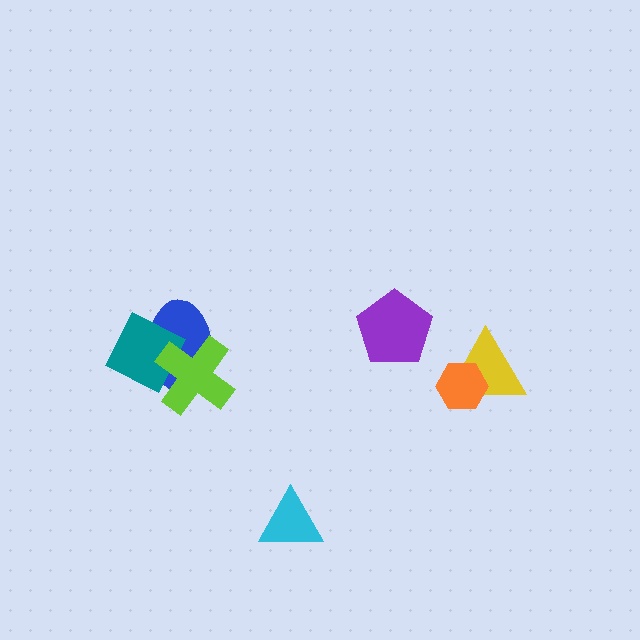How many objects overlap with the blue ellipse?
2 objects overlap with the blue ellipse.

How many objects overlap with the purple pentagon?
0 objects overlap with the purple pentagon.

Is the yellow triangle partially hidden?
Yes, it is partially covered by another shape.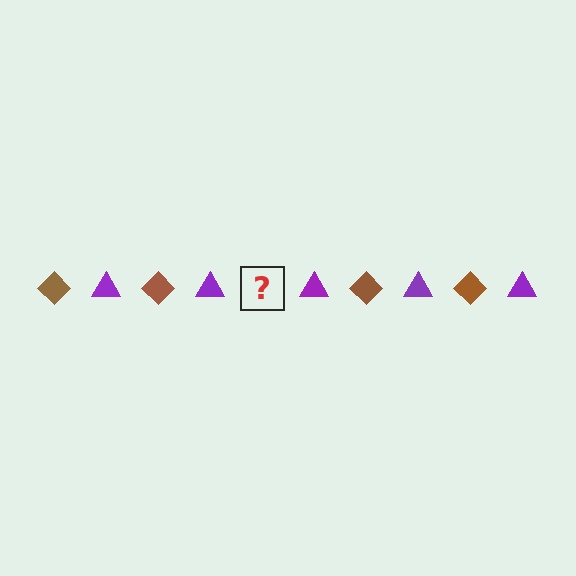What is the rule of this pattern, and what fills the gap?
The rule is that the pattern alternates between brown diamond and purple triangle. The gap should be filled with a brown diamond.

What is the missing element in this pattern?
The missing element is a brown diamond.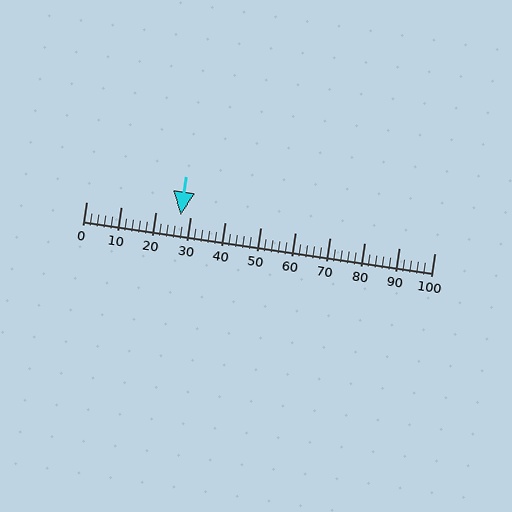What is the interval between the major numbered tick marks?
The major tick marks are spaced 10 units apart.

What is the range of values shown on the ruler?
The ruler shows values from 0 to 100.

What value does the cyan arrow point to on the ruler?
The cyan arrow points to approximately 27.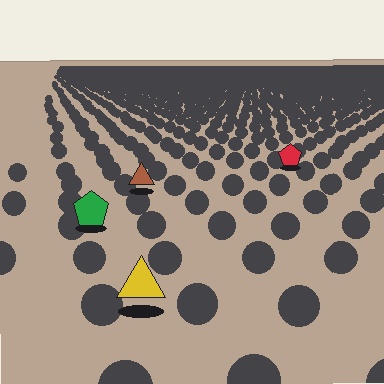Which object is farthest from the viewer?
The red pentagon is farthest from the viewer. It appears smaller and the ground texture around it is denser.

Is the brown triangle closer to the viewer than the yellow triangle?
No. The yellow triangle is closer — you can tell from the texture gradient: the ground texture is coarser near it.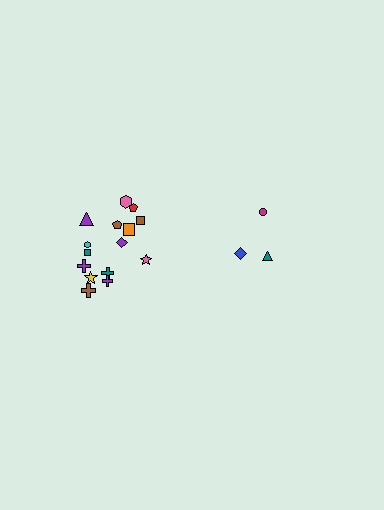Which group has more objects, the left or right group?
The left group.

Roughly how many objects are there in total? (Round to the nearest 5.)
Roughly 20 objects in total.